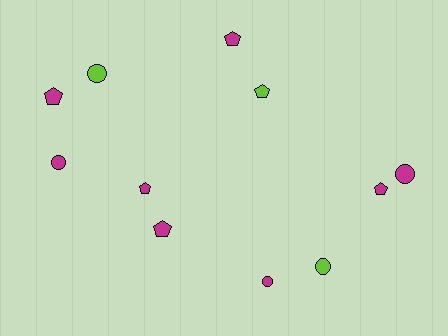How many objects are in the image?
There are 11 objects.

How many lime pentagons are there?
There is 1 lime pentagon.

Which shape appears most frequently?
Pentagon, with 6 objects.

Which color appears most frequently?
Magenta, with 8 objects.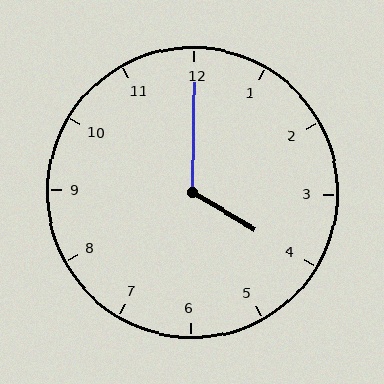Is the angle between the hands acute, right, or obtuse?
It is obtuse.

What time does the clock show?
4:00.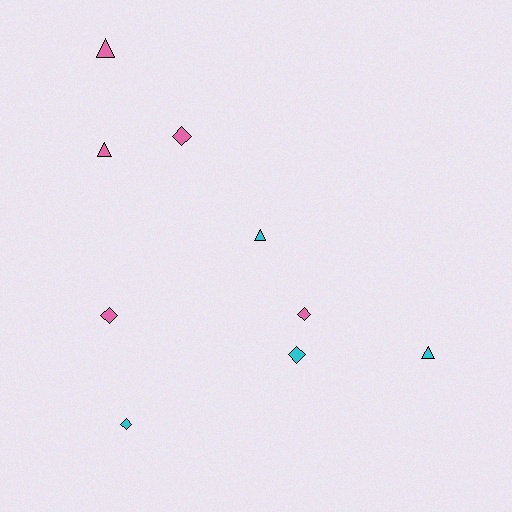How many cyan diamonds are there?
There are 2 cyan diamonds.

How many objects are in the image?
There are 9 objects.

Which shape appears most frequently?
Diamond, with 5 objects.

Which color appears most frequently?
Pink, with 5 objects.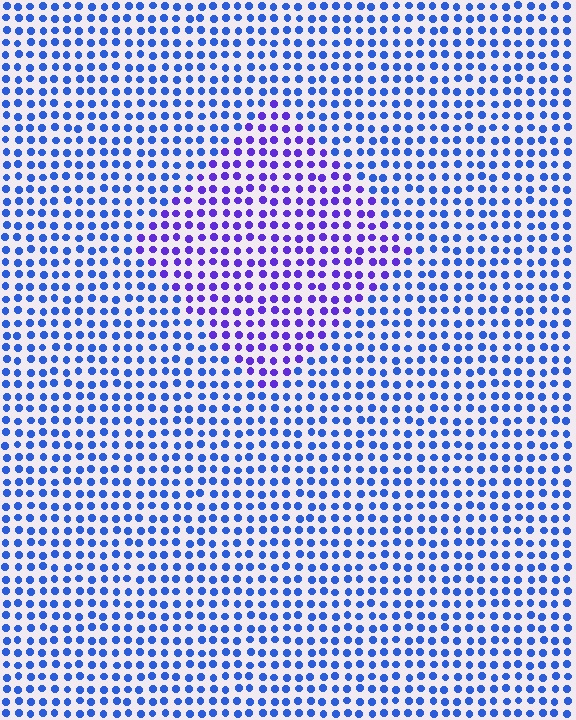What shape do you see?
I see a diamond.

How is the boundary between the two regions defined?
The boundary is defined purely by a slight shift in hue (about 36 degrees). Spacing, size, and orientation are identical on both sides.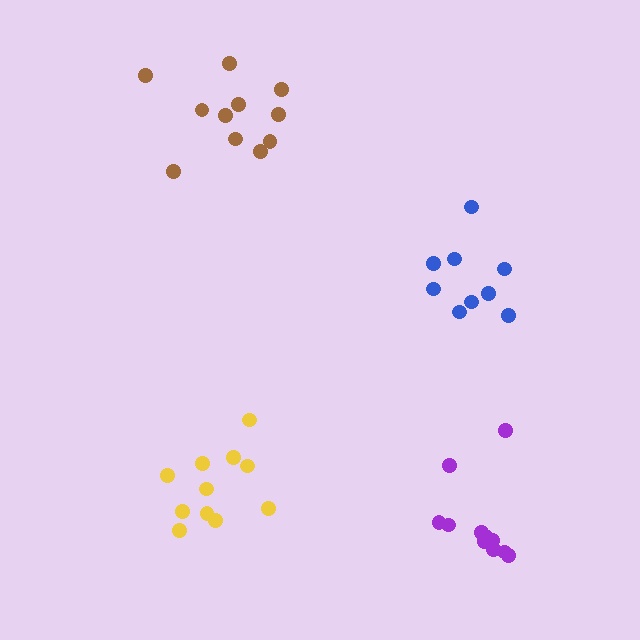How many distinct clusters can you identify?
There are 4 distinct clusters.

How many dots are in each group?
Group 1: 11 dots, Group 2: 11 dots, Group 3: 9 dots, Group 4: 11 dots (42 total).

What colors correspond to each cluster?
The clusters are colored: yellow, brown, blue, purple.